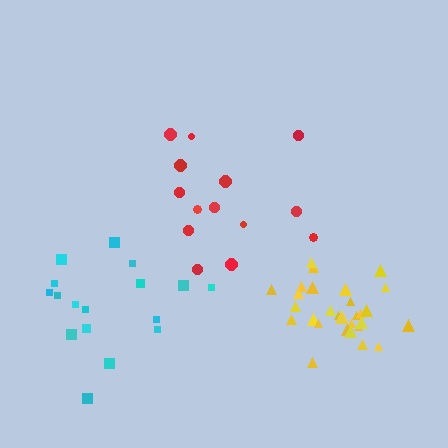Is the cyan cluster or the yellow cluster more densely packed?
Yellow.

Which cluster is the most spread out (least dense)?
Red.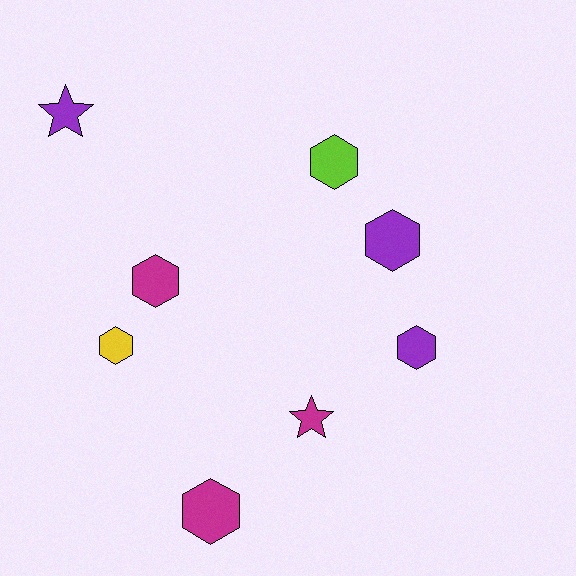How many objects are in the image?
There are 8 objects.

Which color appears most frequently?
Purple, with 3 objects.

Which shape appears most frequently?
Hexagon, with 6 objects.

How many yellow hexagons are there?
There is 1 yellow hexagon.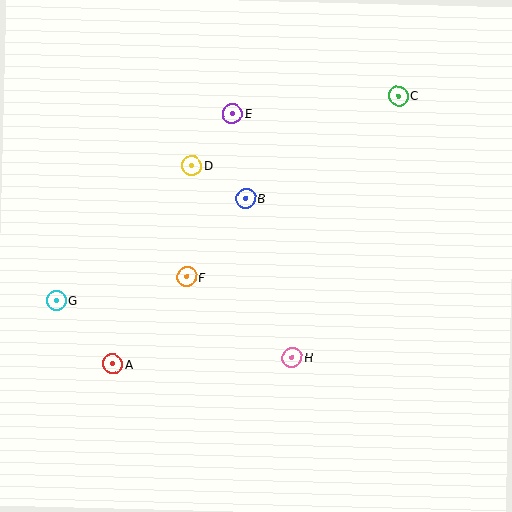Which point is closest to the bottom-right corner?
Point H is closest to the bottom-right corner.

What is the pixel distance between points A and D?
The distance between A and D is 214 pixels.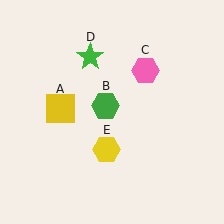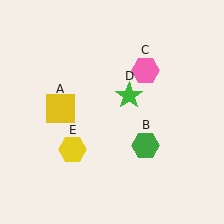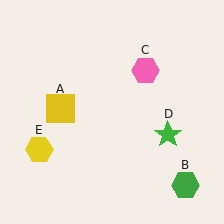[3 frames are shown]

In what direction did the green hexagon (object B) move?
The green hexagon (object B) moved down and to the right.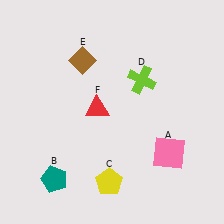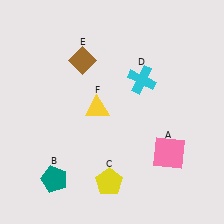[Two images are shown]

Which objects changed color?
D changed from lime to cyan. F changed from red to yellow.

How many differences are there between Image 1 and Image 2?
There are 2 differences between the two images.